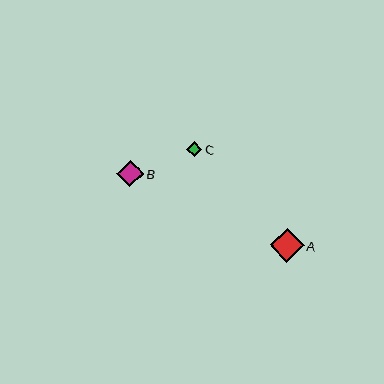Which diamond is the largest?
Diamond A is the largest with a size of approximately 34 pixels.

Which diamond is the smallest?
Diamond C is the smallest with a size of approximately 15 pixels.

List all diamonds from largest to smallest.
From largest to smallest: A, B, C.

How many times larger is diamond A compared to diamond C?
Diamond A is approximately 2.2 times the size of diamond C.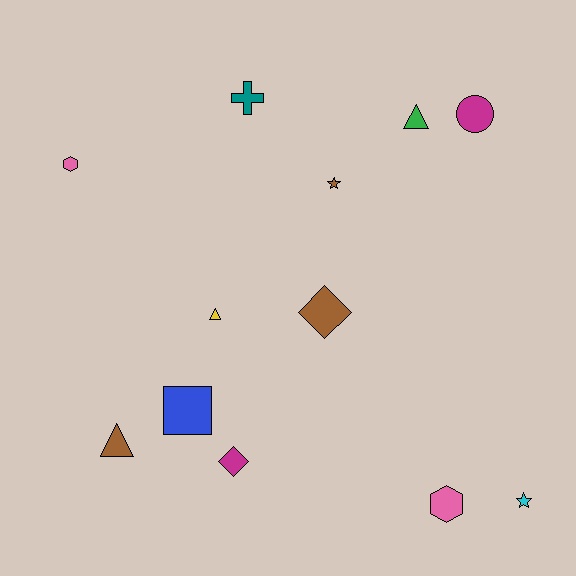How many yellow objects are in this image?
There is 1 yellow object.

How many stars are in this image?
There are 2 stars.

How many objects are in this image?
There are 12 objects.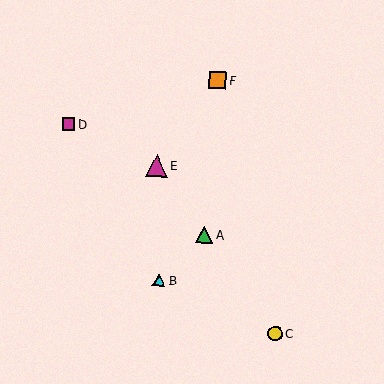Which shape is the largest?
The magenta triangle (labeled E) is the largest.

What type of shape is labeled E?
Shape E is a magenta triangle.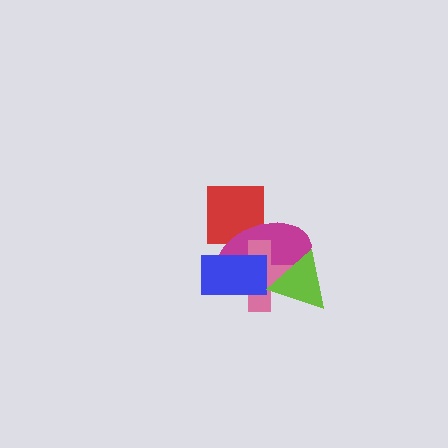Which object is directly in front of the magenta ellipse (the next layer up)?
The pink cross is directly in front of the magenta ellipse.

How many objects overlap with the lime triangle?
2 objects overlap with the lime triangle.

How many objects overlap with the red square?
1 object overlaps with the red square.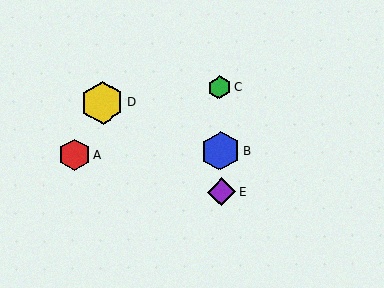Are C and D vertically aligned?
No, C is at x≈220 and D is at x≈103.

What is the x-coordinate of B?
Object B is at x≈221.